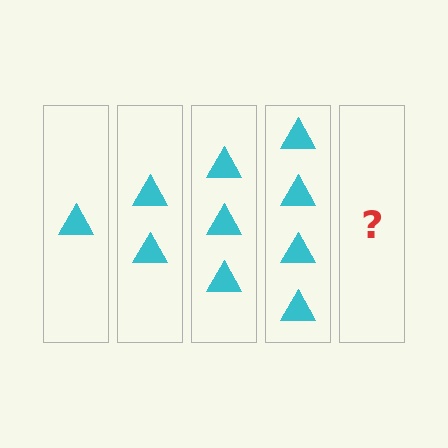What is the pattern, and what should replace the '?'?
The pattern is that each step adds one more triangle. The '?' should be 5 triangles.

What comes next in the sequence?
The next element should be 5 triangles.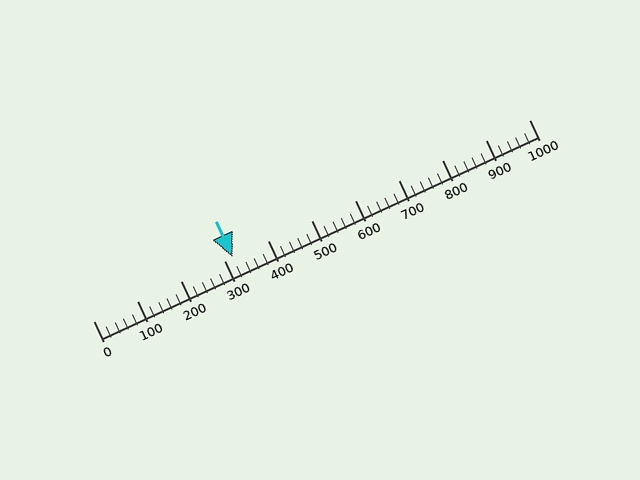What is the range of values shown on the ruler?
The ruler shows values from 0 to 1000.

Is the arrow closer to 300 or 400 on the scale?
The arrow is closer to 300.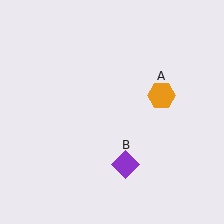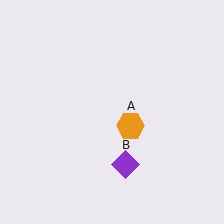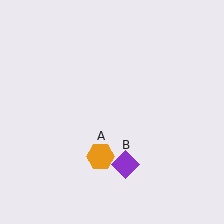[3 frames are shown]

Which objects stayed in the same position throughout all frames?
Purple diamond (object B) remained stationary.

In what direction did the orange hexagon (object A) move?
The orange hexagon (object A) moved down and to the left.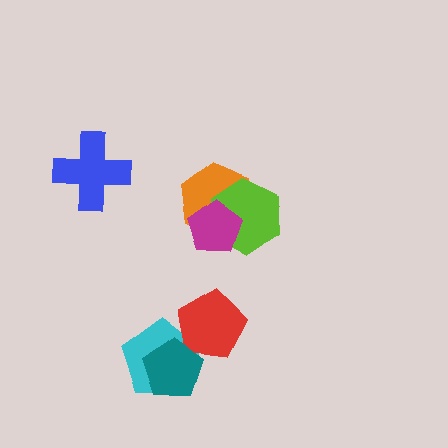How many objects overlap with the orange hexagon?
2 objects overlap with the orange hexagon.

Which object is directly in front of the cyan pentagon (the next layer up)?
The red pentagon is directly in front of the cyan pentagon.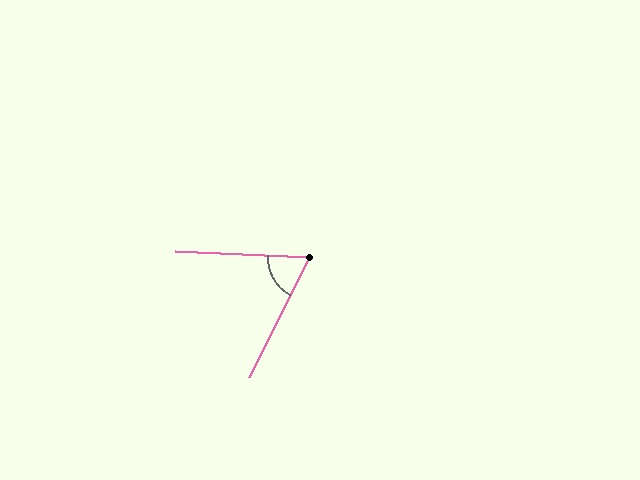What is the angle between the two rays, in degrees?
Approximately 66 degrees.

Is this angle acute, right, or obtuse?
It is acute.